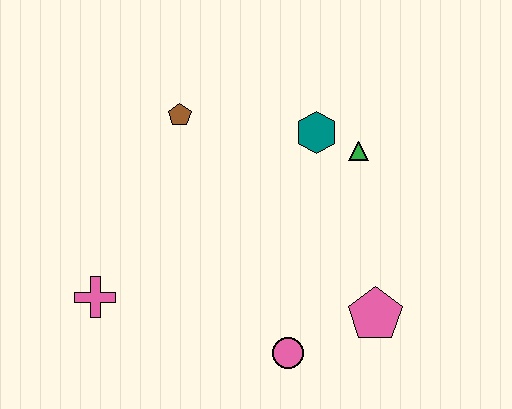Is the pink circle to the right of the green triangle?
No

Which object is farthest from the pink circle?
The brown pentagon is farthest from the pink circle.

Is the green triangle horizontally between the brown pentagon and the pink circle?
No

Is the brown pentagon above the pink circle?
Yes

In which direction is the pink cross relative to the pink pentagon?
The pink cross is to the left of the pink pentagon.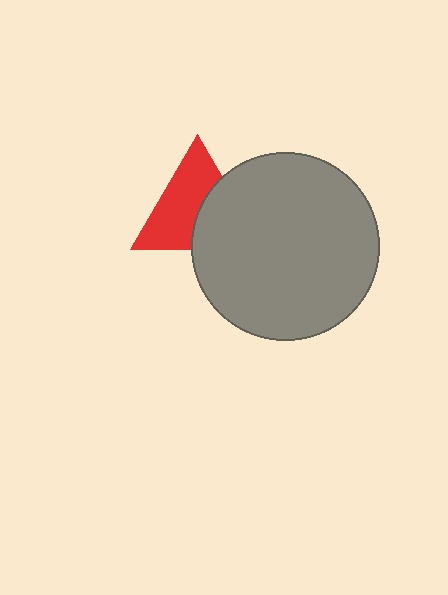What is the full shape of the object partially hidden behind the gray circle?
The partially hidden object is a red triangle.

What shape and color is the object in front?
The object in front is a gray circle.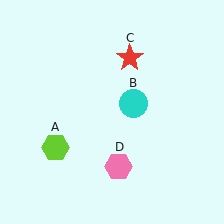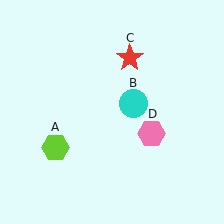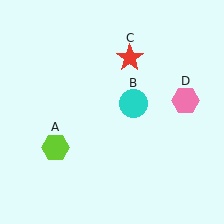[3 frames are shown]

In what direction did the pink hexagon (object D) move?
The pink hexagon (object D) moved up and to the right.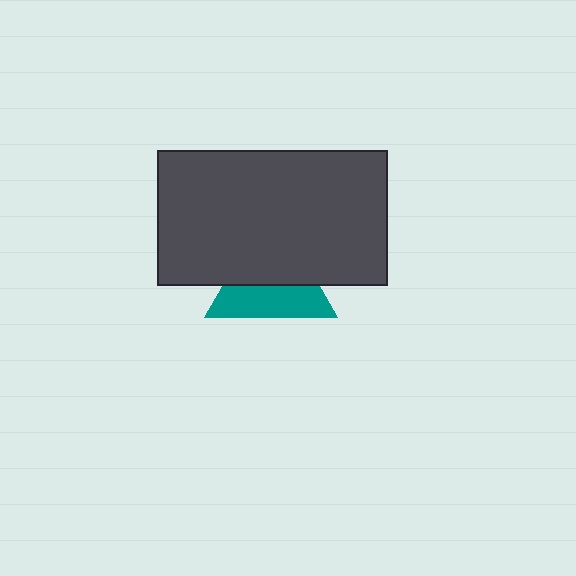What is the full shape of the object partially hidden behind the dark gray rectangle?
The partially hidden object is a teal triangle.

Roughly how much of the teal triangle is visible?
About half of it is visible (roughly 48%).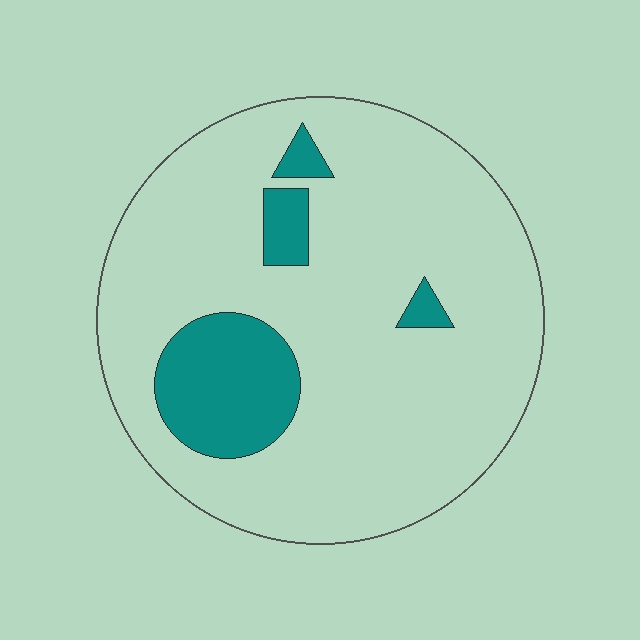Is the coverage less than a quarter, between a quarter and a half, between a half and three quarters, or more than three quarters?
Less than a quarter.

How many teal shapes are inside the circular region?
4.